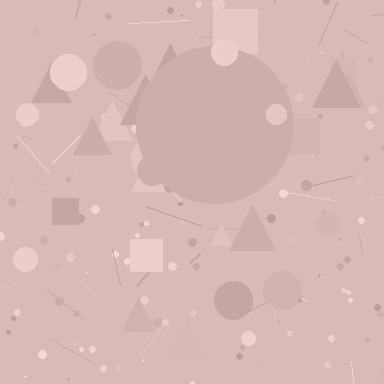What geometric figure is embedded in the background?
A circle is embedded in the background.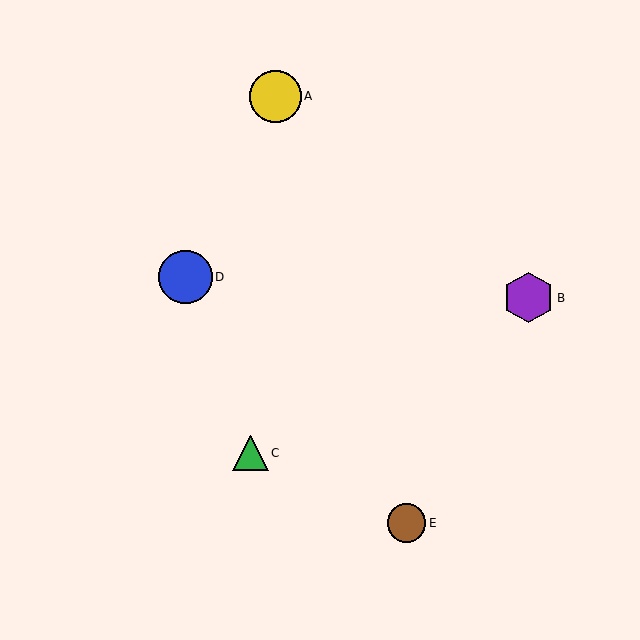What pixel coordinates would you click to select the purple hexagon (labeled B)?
Click at (528, 298) to select the purple hexagon B.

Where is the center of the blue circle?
The center of the blue circle is at (185, 277).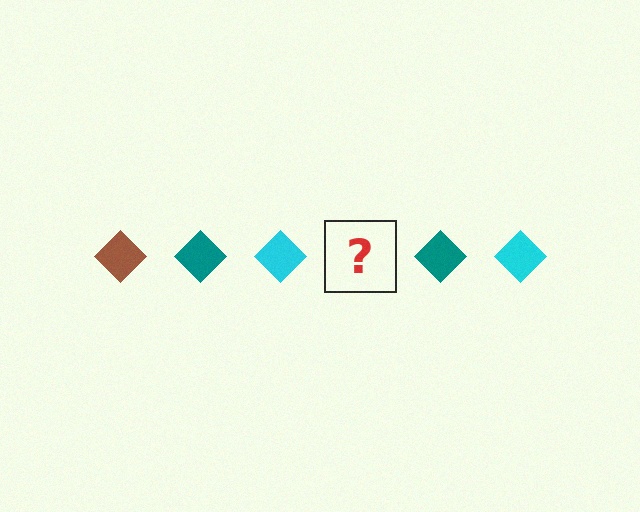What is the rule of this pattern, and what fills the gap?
The rule is that the pattern cycles through brown, teal, cyan diamonds. The gap should be filled with a brown diamond.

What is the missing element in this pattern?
The missing element is a brown diamond.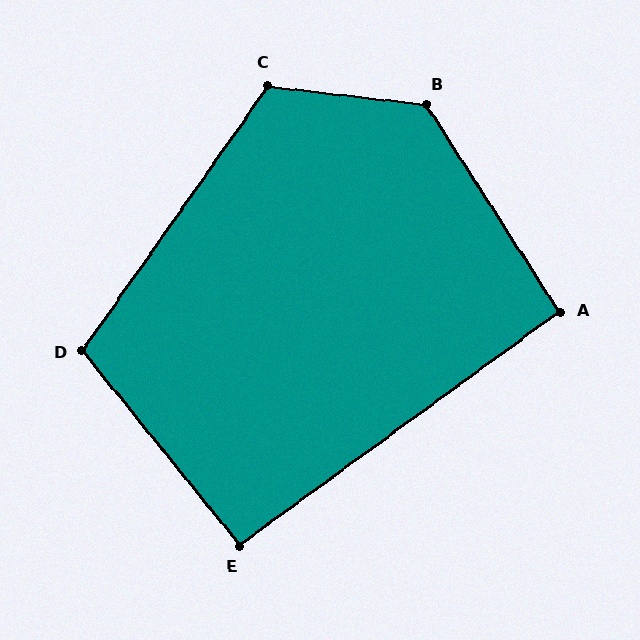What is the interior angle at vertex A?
Approximately 93 degrees (approximately right).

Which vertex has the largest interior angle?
B, at approximately 130 degrees.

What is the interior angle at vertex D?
Approximately 106 degrees (obtuse).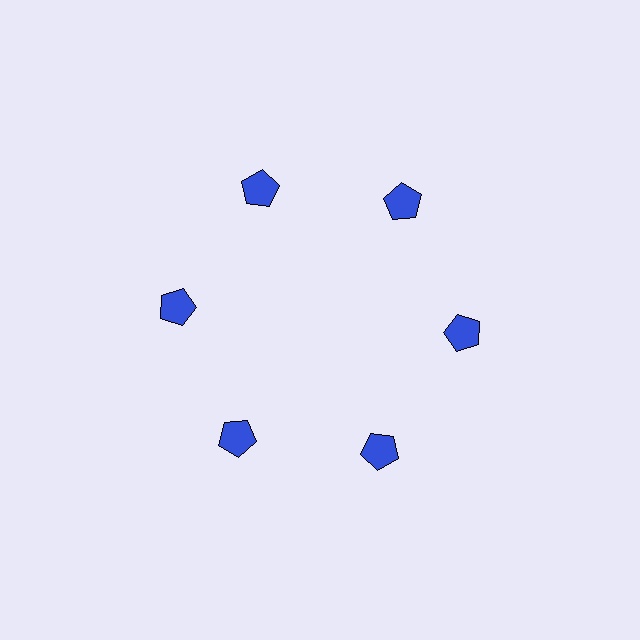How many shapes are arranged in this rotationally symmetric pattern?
There are 6 shapes, arranged in 6 groups of 1.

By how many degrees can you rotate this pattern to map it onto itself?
The pattern maps onto itself every 60 degrees of rotation.